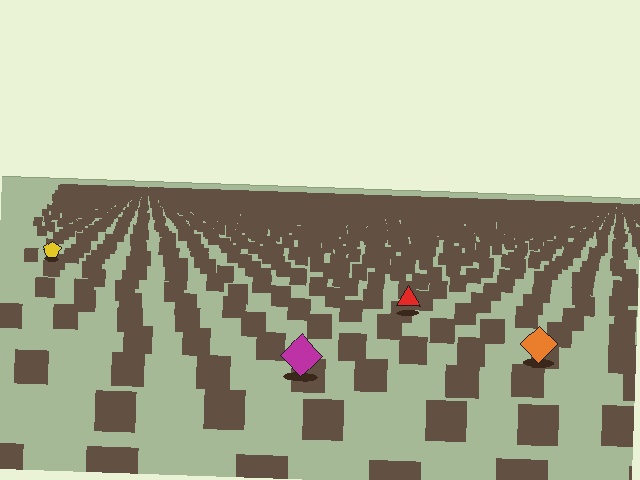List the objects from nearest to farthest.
From nearest to farthest: the magenta diamond, the orange diamond, the red triangle, the yellow pentagon.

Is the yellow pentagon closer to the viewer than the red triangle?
No. The red triangle is closer — you can tell from the texture gradient: the ground texture is coarser near it.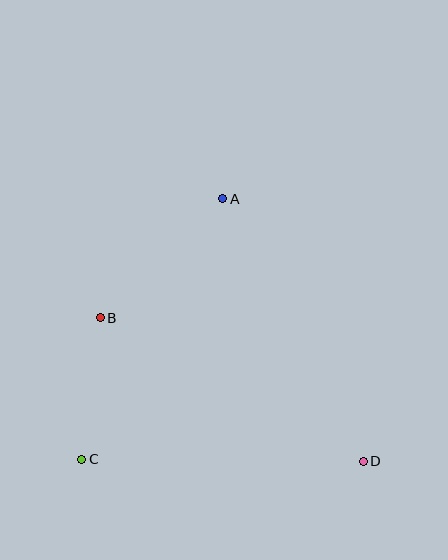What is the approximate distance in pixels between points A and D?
The distance between A and D is approximately 298 pixels.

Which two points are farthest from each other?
Points B and D are farthest from each other.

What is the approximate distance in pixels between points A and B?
The distance between A and B is approximately 171 pixels.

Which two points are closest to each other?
Points B and C are closest to each other.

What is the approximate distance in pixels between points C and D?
The distance between C and D is approximately 282 pixels.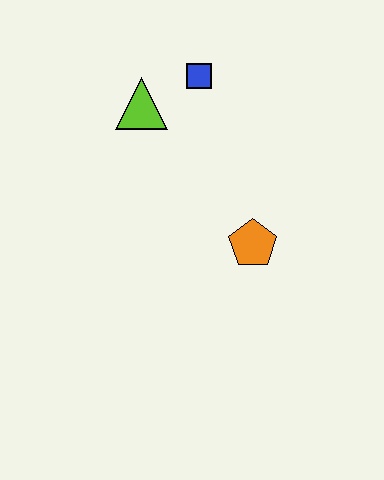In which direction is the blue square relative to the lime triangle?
The blue square is to the right of the lime triangle.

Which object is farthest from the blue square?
The orange pentagon is farthest from the blue square.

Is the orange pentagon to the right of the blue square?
Yes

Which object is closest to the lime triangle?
The blue square is closest to the lime triangle.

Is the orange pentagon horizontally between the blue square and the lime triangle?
No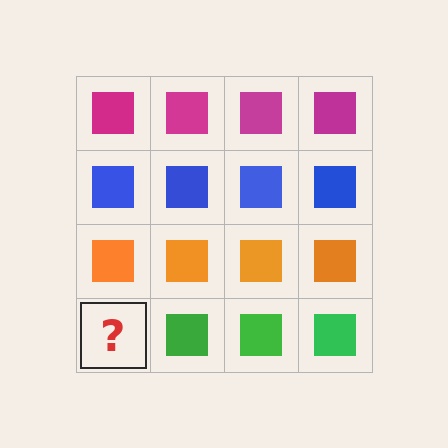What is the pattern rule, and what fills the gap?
The rule is that each row has a consistent color. The gap should be filled with a green square.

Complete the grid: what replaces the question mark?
The question mark should be replaced with a green square.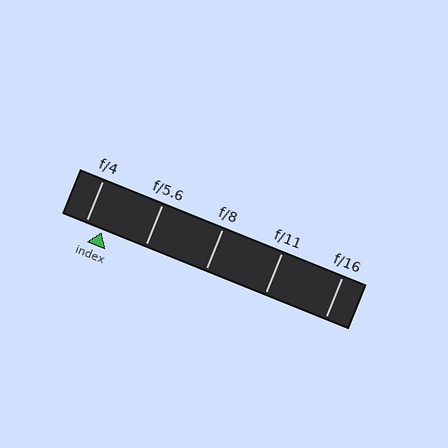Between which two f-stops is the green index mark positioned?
The index mark is between f/4 and f/5.6.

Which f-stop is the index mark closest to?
The index mark is closest to f/4.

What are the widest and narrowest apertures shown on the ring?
The widest aperture shown is f/4 and the narrowest is f/16.